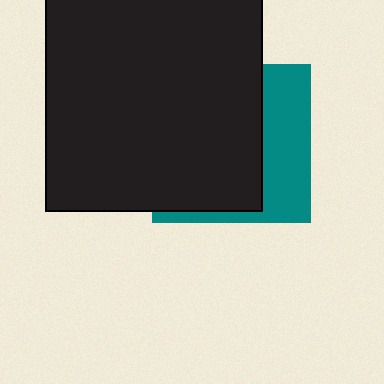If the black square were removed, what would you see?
You would see the complete teal square.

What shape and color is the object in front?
The object in front is a black square.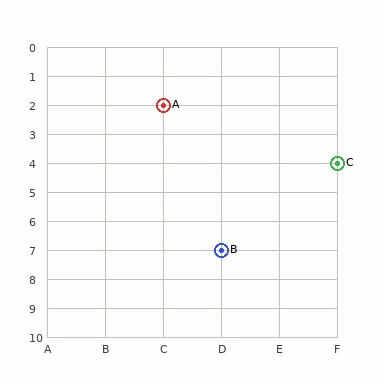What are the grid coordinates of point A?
Point A is at grid coordinates (C, 2).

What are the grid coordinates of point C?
Point C is at grid coordinates (F, 4).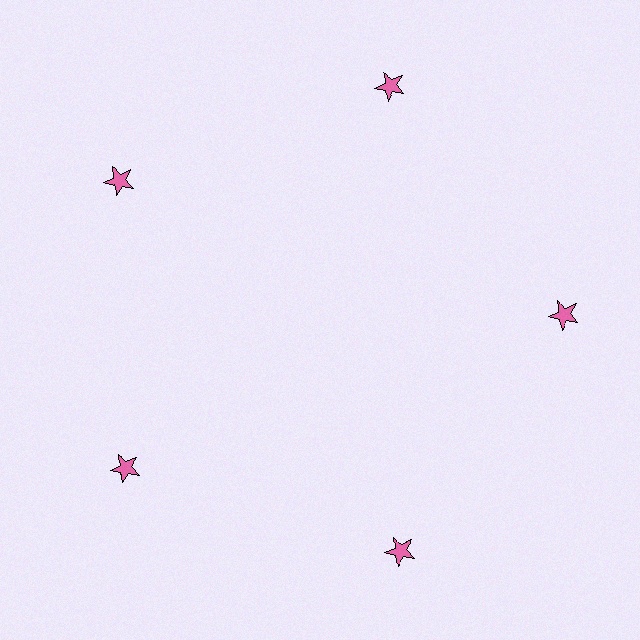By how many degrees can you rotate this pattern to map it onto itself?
The pattern maps onto itself every 72 degrees of rotation.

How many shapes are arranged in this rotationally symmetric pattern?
There are 5 shapes, arranged in 5 groups of 1.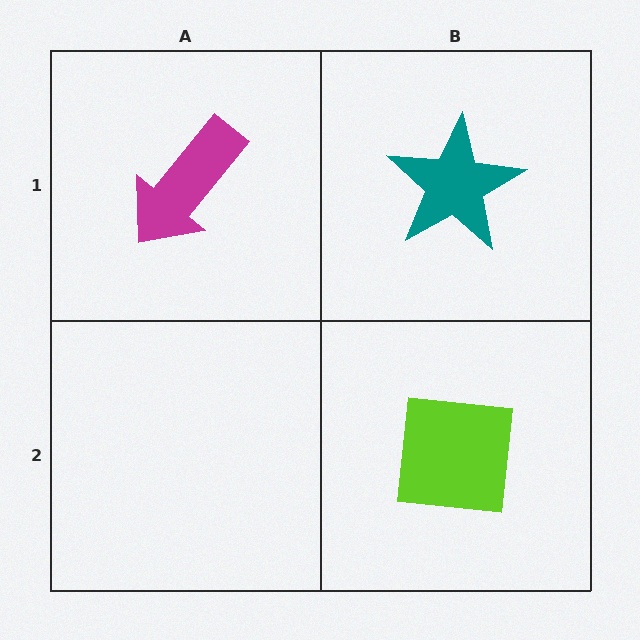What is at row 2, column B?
A lime square.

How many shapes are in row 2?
1 shape.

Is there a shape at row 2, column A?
No, that cell is empty.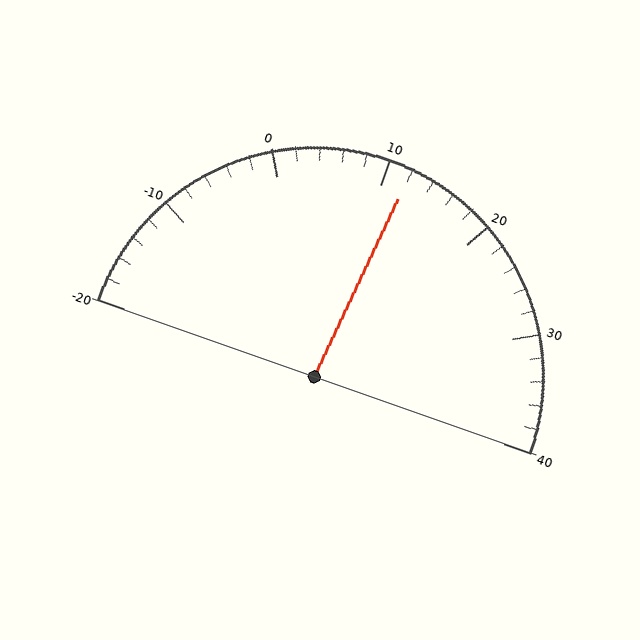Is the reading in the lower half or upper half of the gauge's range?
The reading is in the upper half of the range (-20 to 40).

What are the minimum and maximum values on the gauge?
The gauge ranges from -20 to 40.